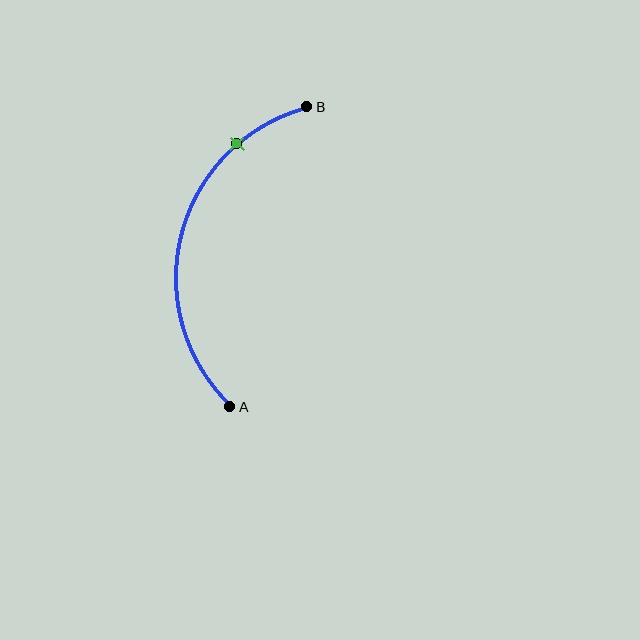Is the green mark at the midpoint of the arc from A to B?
No. The green mark lies on the arc but is closer to endpoint B. The arc midpoint would be at the point on the curve equidistant along the arc from both A and B.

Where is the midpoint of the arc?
The arc midpoint is the point on the curve farthest from the straight line joining A and B. It sits to the left of that line.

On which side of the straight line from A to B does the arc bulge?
The arc bulges to the left of the straight line connecting A and B.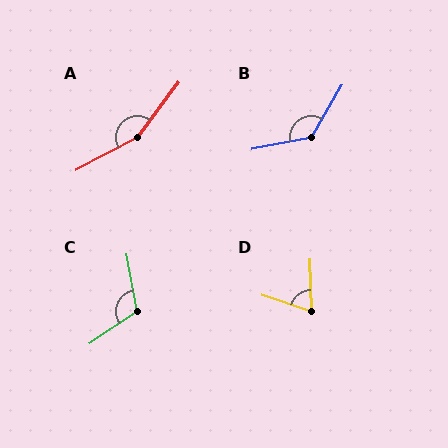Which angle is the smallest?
D, at approximately 69 degrees.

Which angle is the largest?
A, at approximately 154 degrees.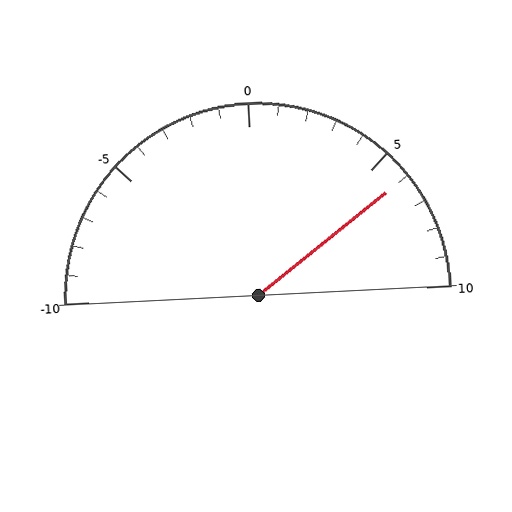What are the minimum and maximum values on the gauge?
The gauge ranges from -10 to 10.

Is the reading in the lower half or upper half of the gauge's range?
The reading is in the upper half of the range (-10 to 10).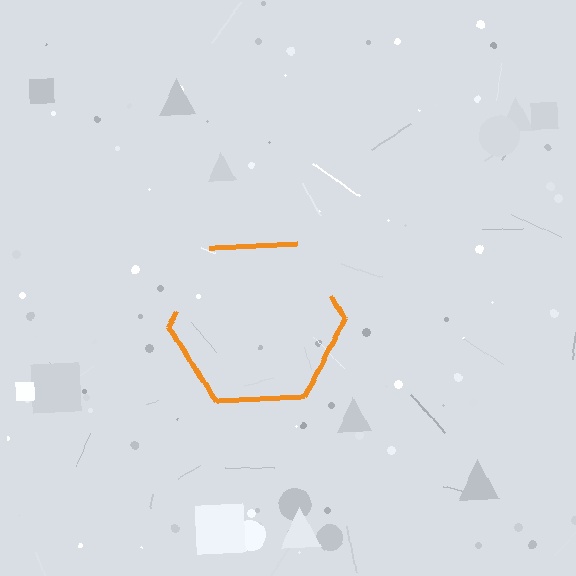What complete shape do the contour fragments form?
The contour fragments form a hexagon.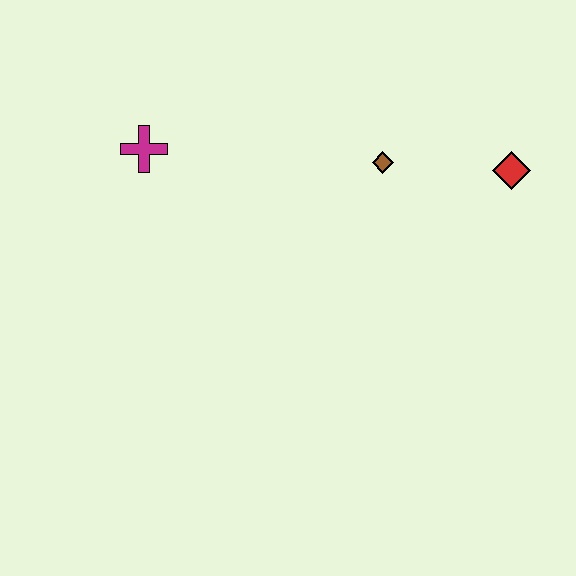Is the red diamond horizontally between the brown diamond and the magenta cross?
No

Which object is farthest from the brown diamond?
The magenta cross is farthest from the brown diamond.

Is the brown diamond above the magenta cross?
No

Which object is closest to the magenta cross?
The brown diamond is closest to the magenta cross.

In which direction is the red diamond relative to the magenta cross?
The red diamond is to the right of the magenta cross.